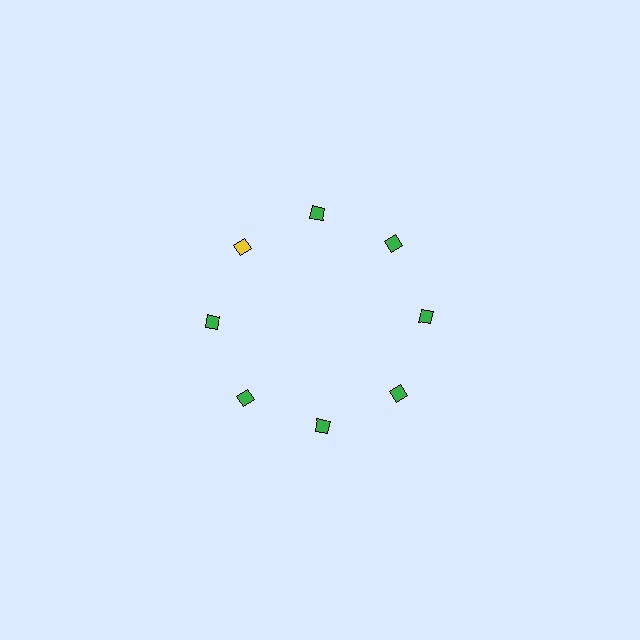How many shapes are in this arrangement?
There are 8 shapes arranged in a ring pattern.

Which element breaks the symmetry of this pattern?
The yellow diamond at roughly the 10 o'clock position breaks the symmetry. All other shapes are green diamonds.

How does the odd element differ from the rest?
It has a different color: yellow instead of green.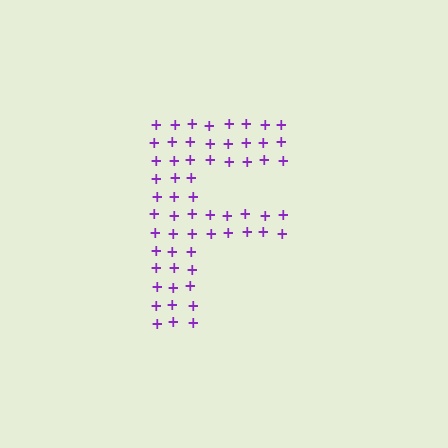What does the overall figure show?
The overall figure shows the letter F.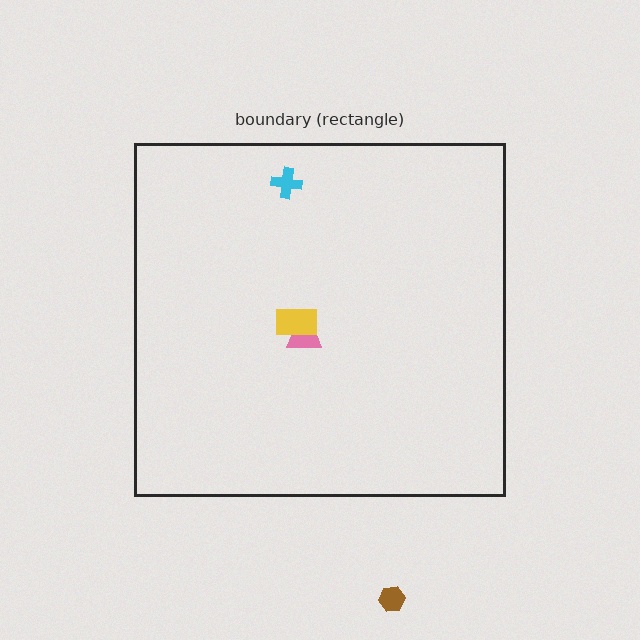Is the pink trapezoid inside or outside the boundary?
Inside.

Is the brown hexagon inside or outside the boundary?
Outside.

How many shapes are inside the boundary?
3 inside, 1 outside.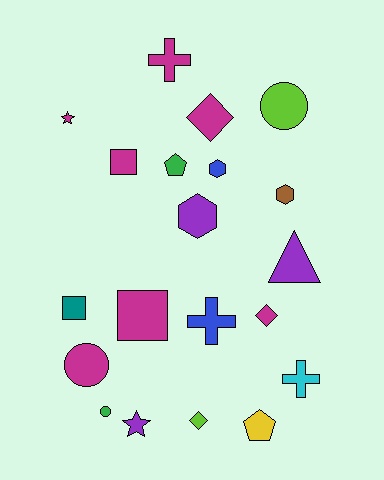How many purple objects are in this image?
There are 3 purple objects.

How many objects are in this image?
There are 20 objects.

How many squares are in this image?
There are 3 squares.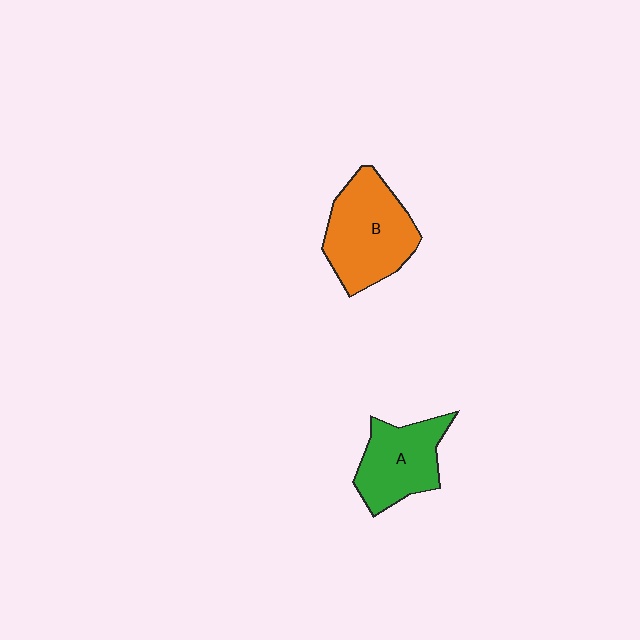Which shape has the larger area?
Shape B (orange).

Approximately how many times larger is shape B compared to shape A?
Approximately 1.3 times.